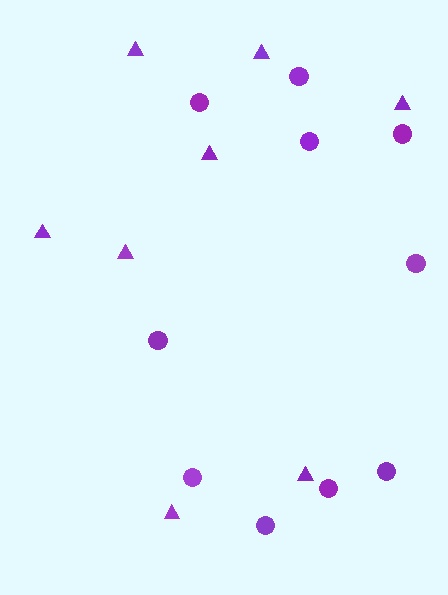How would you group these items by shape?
There are 2 groups: one group of circles (10) and one group of triangles (8).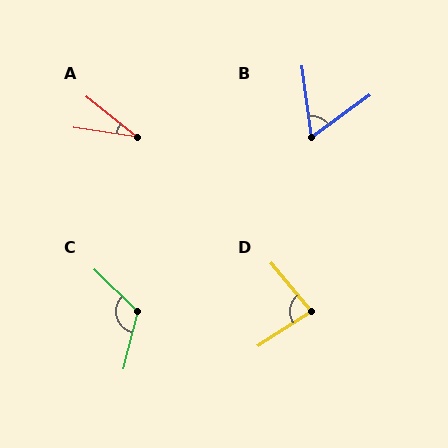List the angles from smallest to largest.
A (30°), B (62°), D (83°), C (120°).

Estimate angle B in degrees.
Approximately 62 degrees.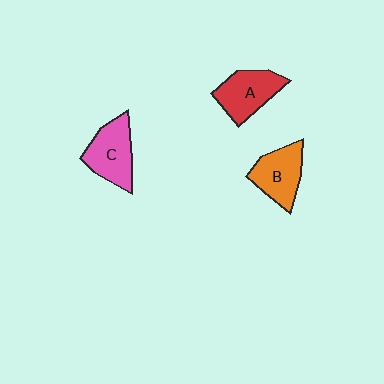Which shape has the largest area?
Shape C (pink).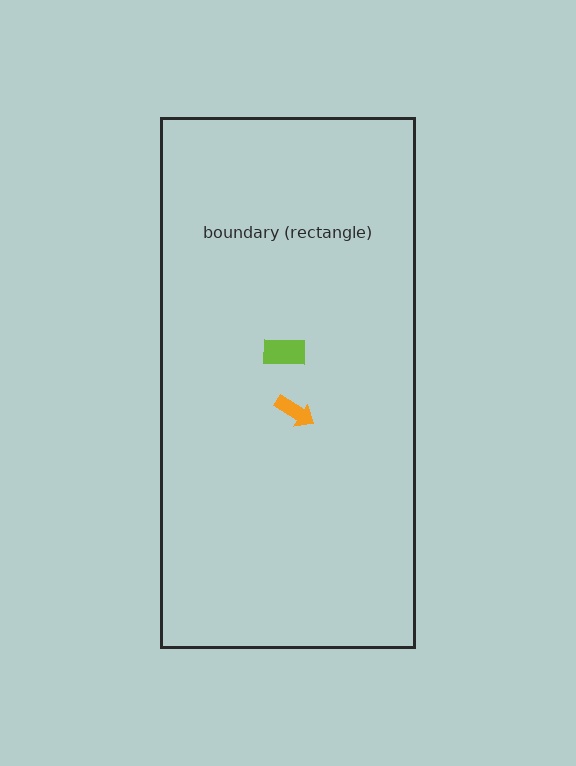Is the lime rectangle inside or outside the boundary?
Inside.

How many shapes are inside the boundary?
2 inside, 0 outside.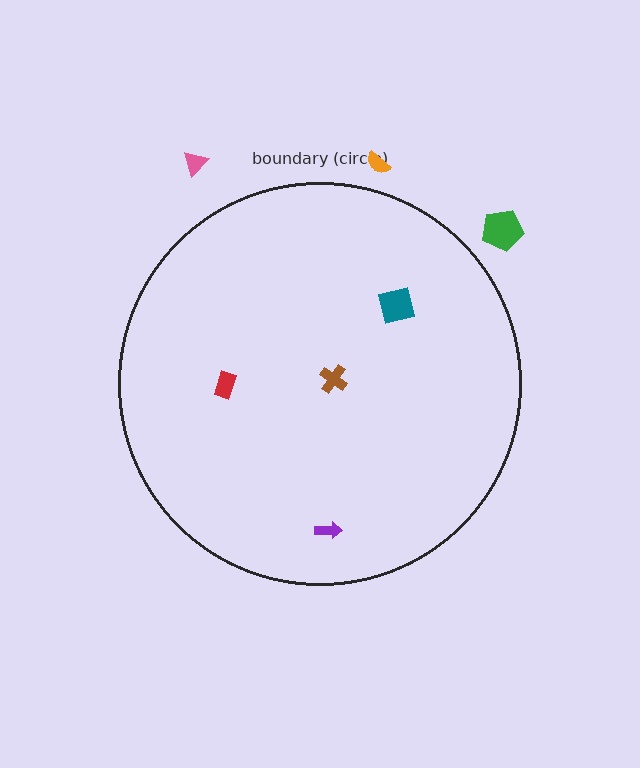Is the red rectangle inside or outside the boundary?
Inside.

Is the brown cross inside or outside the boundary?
Inside.